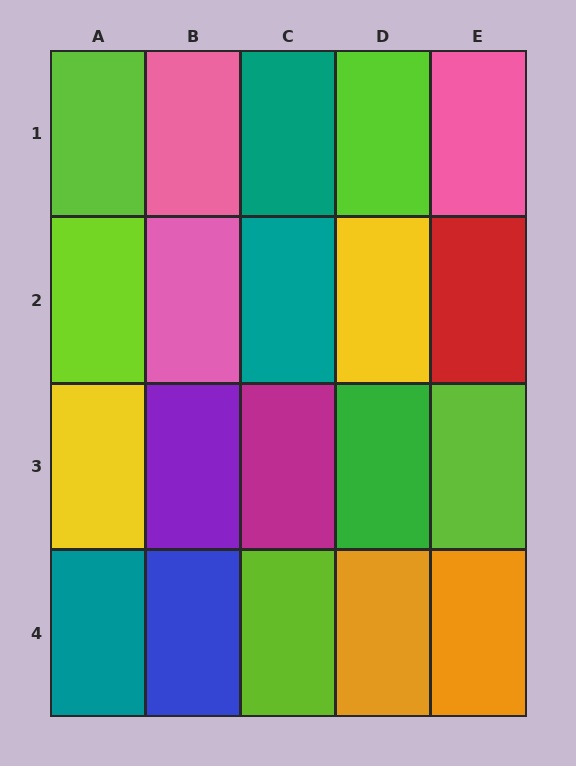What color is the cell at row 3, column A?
Yellow.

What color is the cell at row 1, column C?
Teal.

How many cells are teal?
3 cells are teal.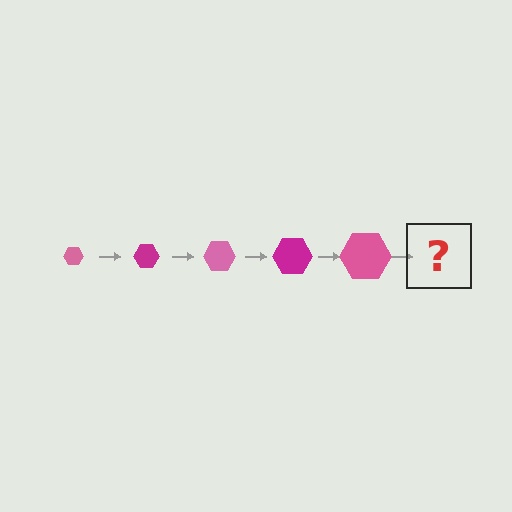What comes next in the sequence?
The next element should be a magenta hexagon, larger than the previous one.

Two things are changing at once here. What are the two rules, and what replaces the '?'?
The two rules are that the hexagon grows larger each step and the color cycles through pink and magenta. The '?' should be a magenta hexagon, larger than the previous one.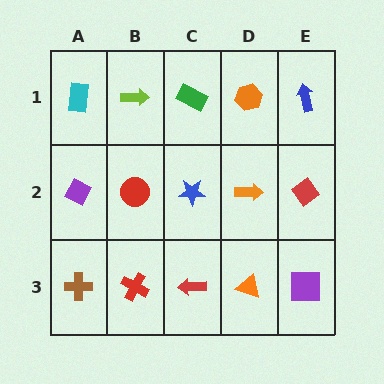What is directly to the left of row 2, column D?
A blue star.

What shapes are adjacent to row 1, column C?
A blue star (row 2, column C), a lime arrow (row 1, column B), an orange hexagon (row 1, column D).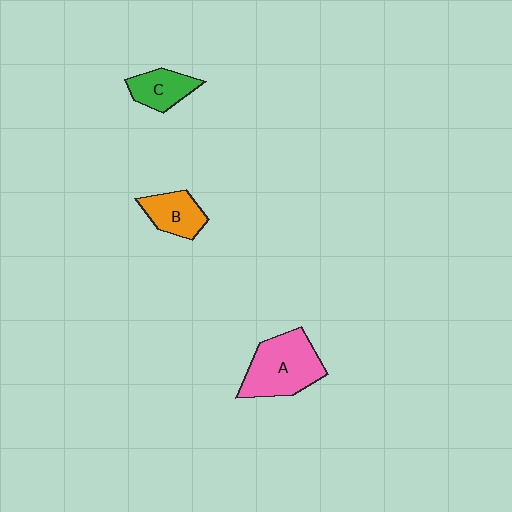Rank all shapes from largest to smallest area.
From largest to smallest: A (pink), B (orange), C (green).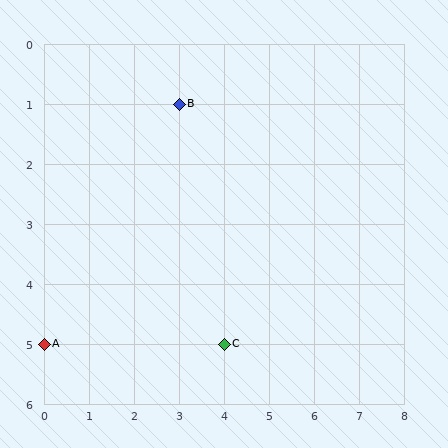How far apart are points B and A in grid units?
Points B and A are 3 columns and 4 rows apart (about 5.0 grid units diagonally).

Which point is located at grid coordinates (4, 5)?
Point C is at (4, 5).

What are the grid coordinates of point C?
Point C is at grid coordinates (4, 5).